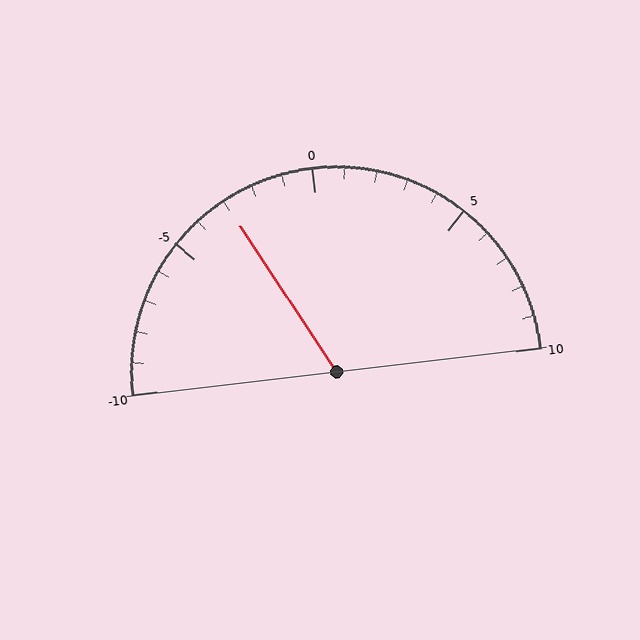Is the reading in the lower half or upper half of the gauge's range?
The reading is in the lower half of the range (-10 to 10).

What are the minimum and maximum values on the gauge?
The gauge ranges from -10 to 10.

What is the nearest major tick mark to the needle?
The nearest major tick mark is -5.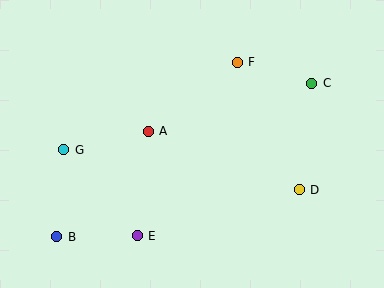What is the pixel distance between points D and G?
The distance between D and G is 239 pixels.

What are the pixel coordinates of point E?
Point E is at (137, 236).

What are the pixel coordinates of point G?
Point G is at (64, 150).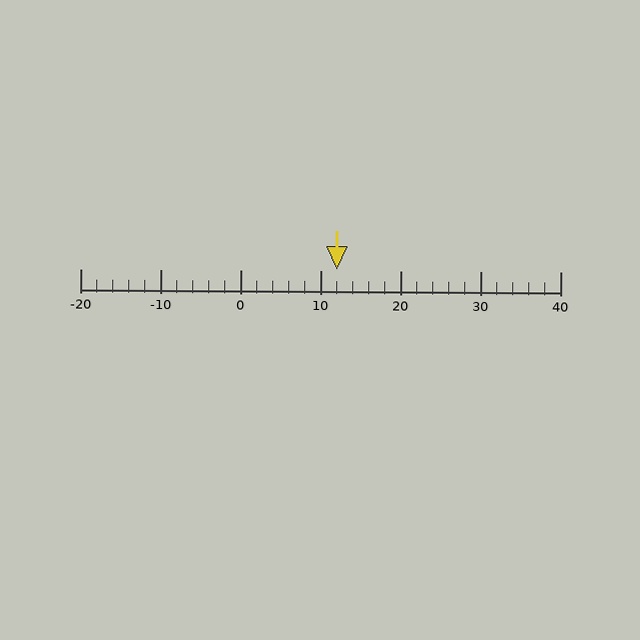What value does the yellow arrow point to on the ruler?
The yellow arrow points to approximately 12.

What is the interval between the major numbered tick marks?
The major tick marks are spaced 10 units apart.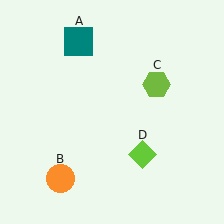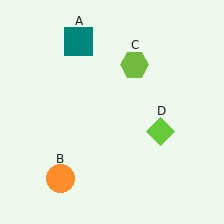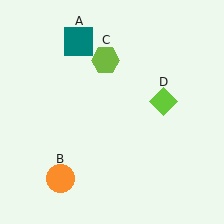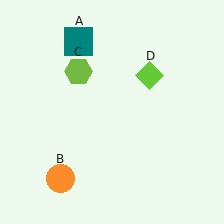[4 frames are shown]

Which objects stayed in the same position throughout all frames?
Teal square (object A) and orange circle (object B) remained stationary.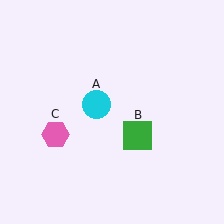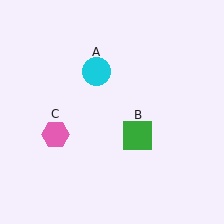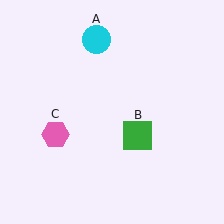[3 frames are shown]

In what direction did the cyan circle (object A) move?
The cyan circle (object A) moved up.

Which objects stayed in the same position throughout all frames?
Green square (object B) and pink hexagon (object C) remained stationary.